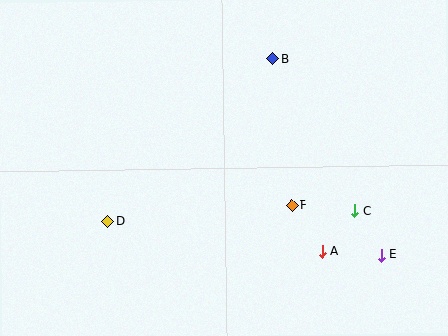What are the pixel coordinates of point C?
Point C is at (354, 211).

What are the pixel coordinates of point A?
Point A is at (323, 251).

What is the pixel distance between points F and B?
The distance between F and B is 147 pixels.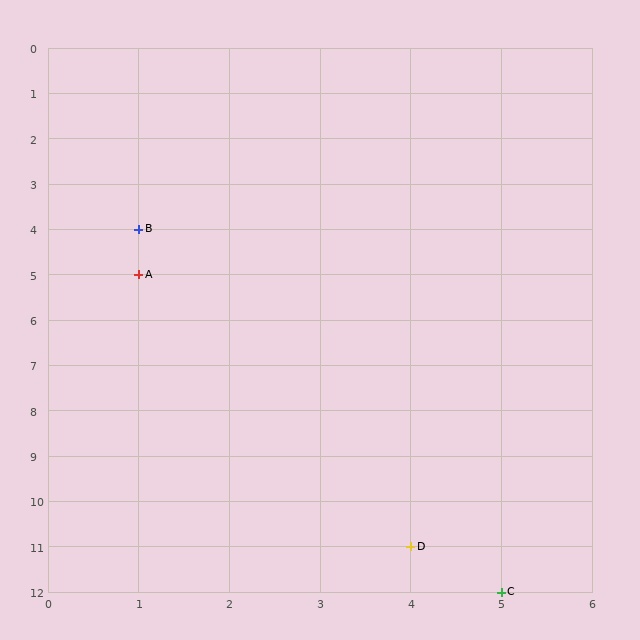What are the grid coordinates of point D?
Point D is at grid coordinates (4, 11).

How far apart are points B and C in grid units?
Points B and C are 4 columns and 8 rows apart (about 8.9 grid units diagonally).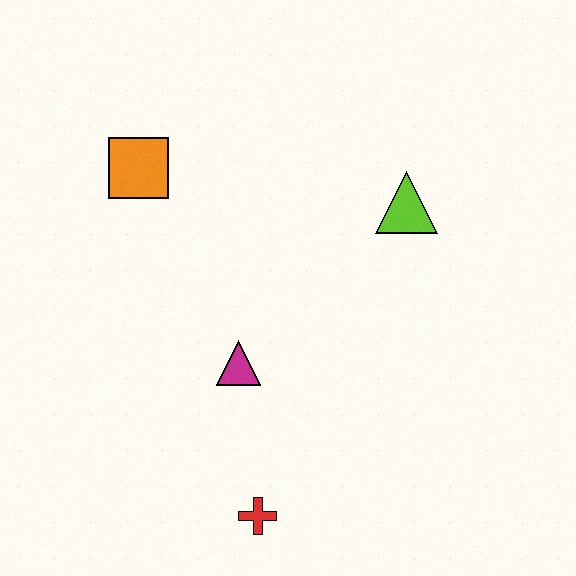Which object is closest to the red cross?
The magenta triangle is closest to the red cross.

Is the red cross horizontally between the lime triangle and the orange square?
Yes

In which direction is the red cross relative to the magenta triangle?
The red cross is below the magenta triangle.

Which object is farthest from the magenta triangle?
The lime triangle is farthest from the magenta triangle.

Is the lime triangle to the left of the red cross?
No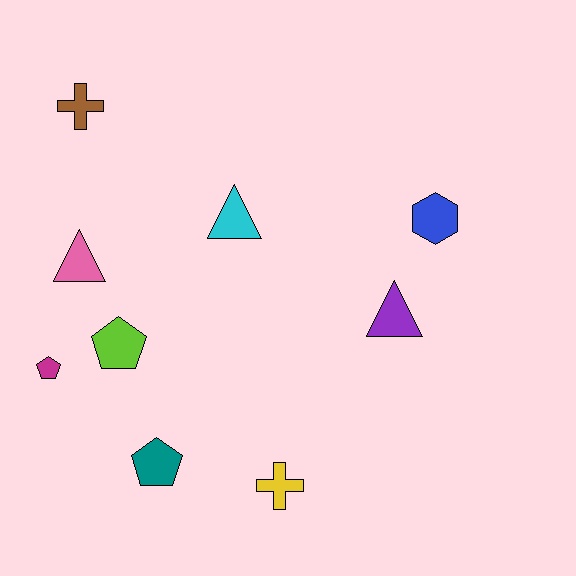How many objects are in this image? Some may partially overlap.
There are 9 objects.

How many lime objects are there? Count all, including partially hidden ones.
There is 1 lime object.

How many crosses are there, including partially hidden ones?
There are 2 crosses.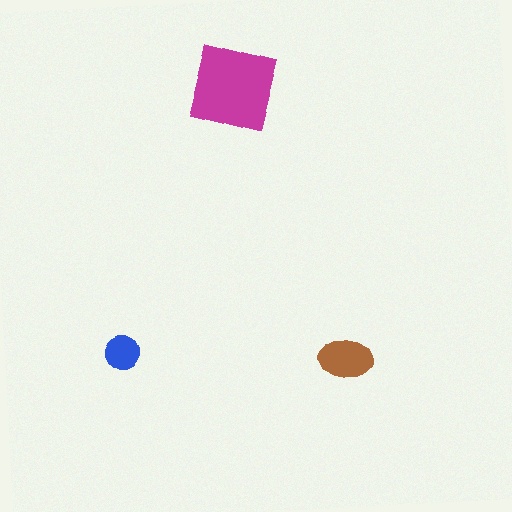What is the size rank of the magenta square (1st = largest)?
1st.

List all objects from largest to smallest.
The magenta square, the brown ellipse, the blue circle.